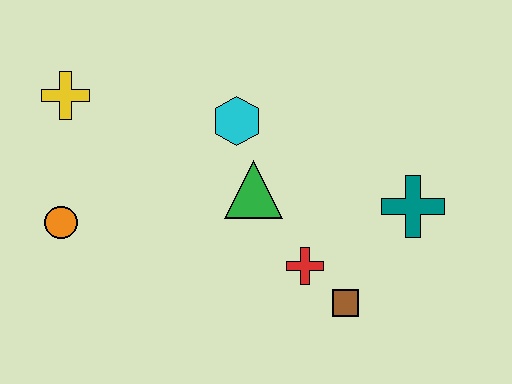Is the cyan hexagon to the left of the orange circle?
No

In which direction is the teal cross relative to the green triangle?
The teal cross is to the right of the green triangle.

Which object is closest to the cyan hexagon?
The green triangle is closest to the cyan hexagon.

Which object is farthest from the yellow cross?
The teal cross is farthest from the yellow cross.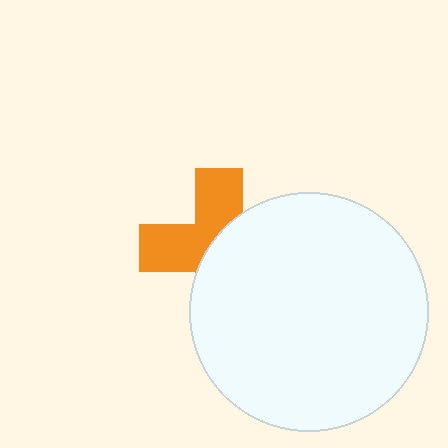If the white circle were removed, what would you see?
You would see the complete orange cross.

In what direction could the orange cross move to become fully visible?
The orange cross could move left. That would shift it out from behind the white circle entirely.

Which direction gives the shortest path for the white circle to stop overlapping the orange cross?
Moving right gives the shortest separation.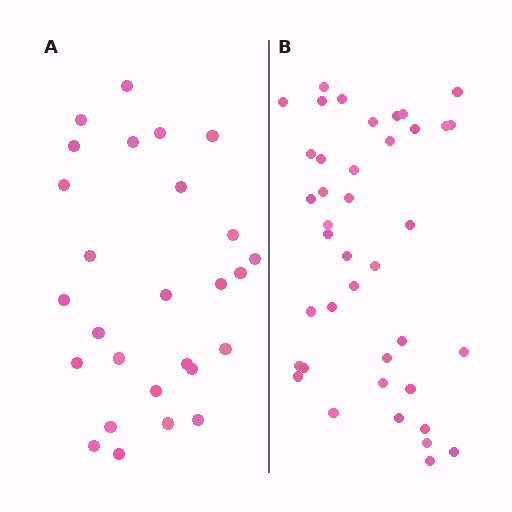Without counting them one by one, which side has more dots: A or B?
Region B (the right region) has more dots.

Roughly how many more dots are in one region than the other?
Region B has approximately 15 more dots than region A.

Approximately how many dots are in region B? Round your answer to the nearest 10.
About 40 dots.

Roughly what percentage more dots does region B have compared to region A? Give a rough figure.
About 50% more.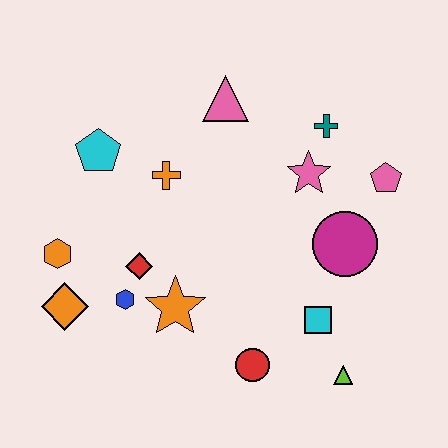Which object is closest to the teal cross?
The pink star is closest to the teal cross.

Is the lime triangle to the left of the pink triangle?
No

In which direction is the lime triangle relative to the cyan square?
The lime triangle is below the cyan square.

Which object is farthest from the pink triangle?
The lime triangle is farthest from the pink triangle.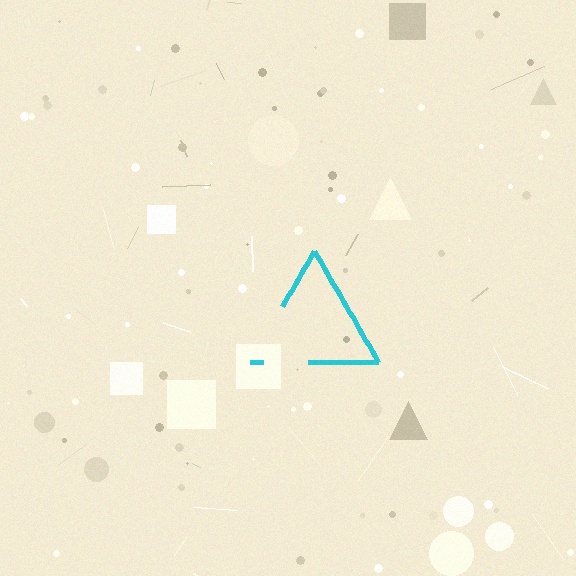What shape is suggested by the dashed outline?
The dashed outline suggests a triangle.